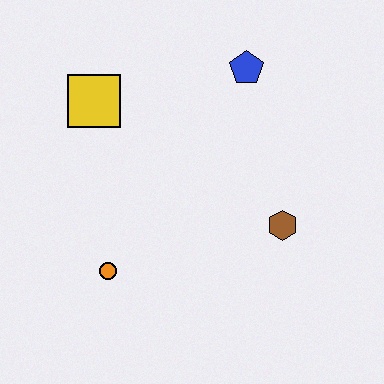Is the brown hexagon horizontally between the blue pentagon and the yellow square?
No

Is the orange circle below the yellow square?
Yes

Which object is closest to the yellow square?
The blue pentagon is closest to the yellow square.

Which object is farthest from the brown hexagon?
The yellow square is farthest from the brown hexagon.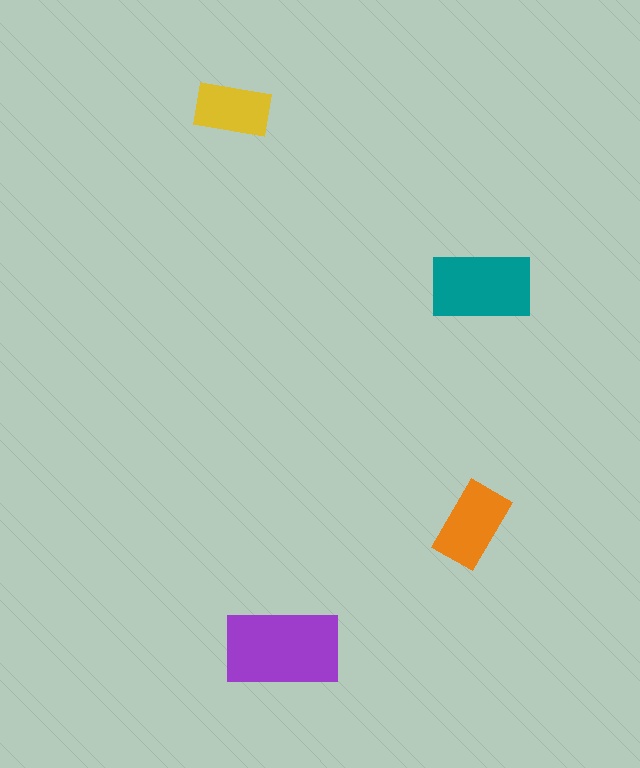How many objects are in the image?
There are 4 objects in the image.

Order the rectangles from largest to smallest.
the purple one, the teal one, the orange one, the yellow one.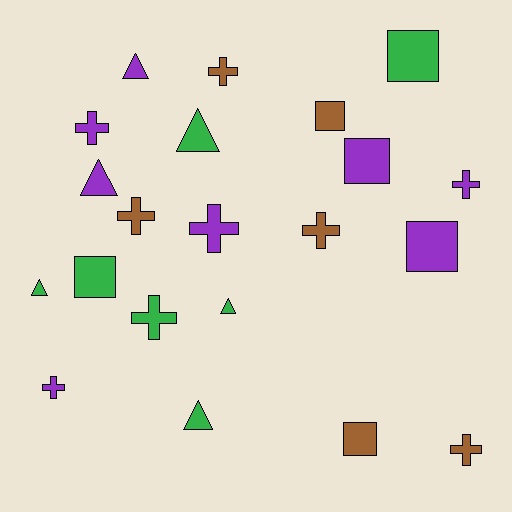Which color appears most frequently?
Purple, with 8 objects.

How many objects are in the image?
There are 21 objects.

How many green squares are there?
There are 2 green squares.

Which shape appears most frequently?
Cross, with 9 objects.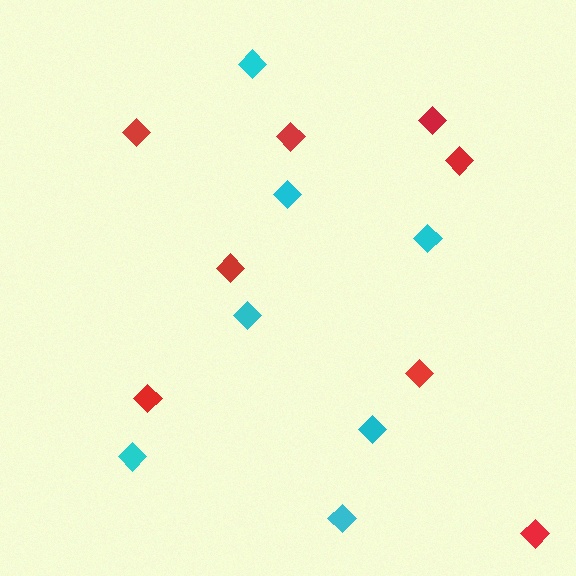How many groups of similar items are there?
There are 2 groups: one group of red diamonds (8) and one group of cyan diamonds (7).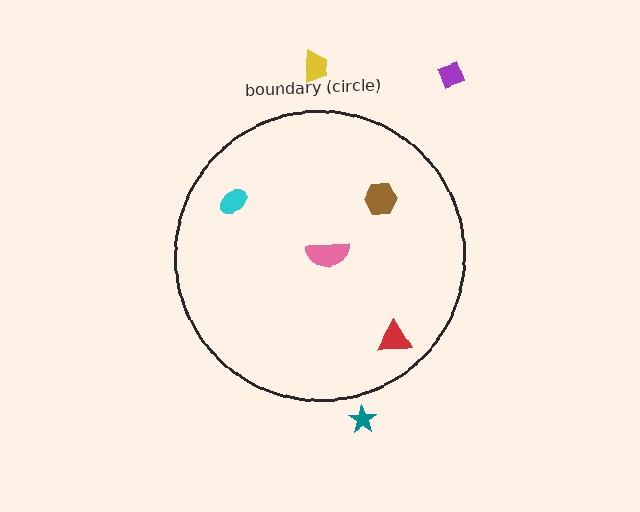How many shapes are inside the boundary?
4 inside, 3 outside.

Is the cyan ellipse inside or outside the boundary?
Inside.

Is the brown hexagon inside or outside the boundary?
Inside.